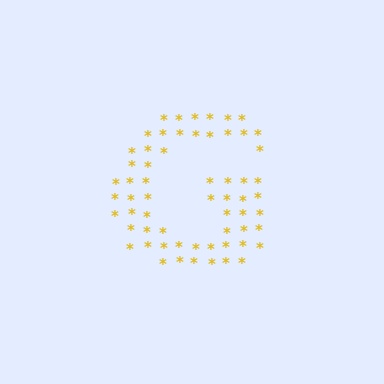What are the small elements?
The small elements are asterisks.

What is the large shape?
The large shape is the letter G.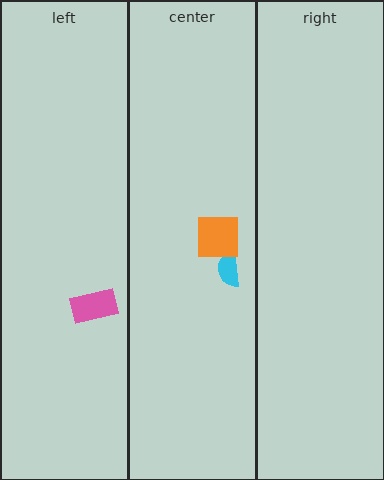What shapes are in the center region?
The cyan semicircle, the orange square.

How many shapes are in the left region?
1.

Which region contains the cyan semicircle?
The center region.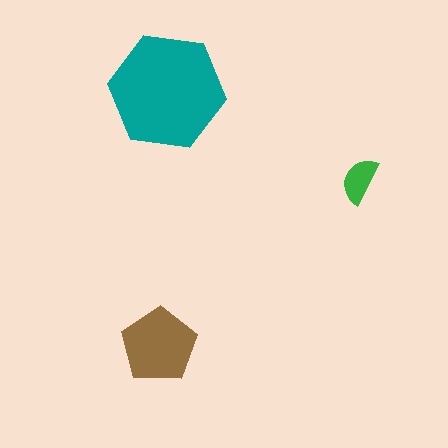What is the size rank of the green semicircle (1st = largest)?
3rd.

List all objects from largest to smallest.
The teal hexagon, the brown pentagon, the green semicircle.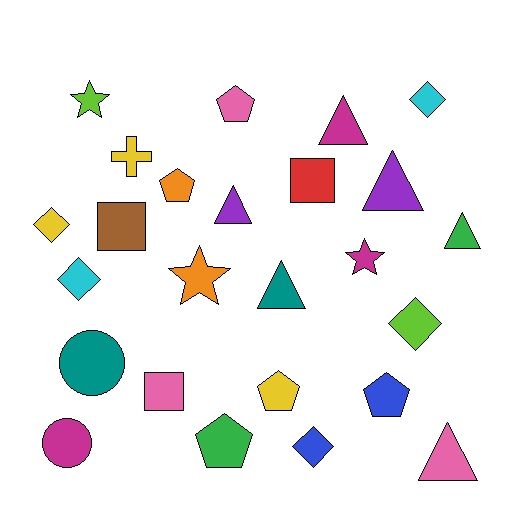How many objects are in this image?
There are 25 objects.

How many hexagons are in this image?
There are no hexagons.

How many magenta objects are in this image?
There are 3 magenta objects.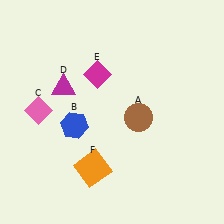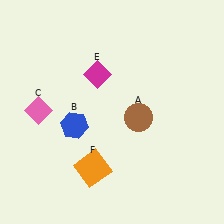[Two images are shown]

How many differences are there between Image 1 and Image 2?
There is 1 difference between the two images.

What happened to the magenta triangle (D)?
The magenta triangle (D) was removed in Image 2. It was in the top-left area of Image 1.